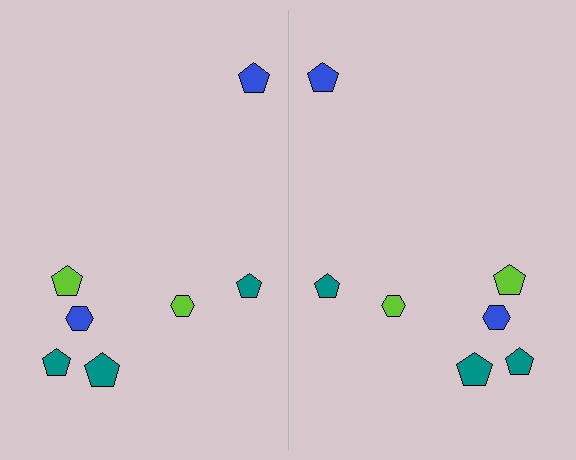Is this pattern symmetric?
Yes, this pattern has bilateral (reflection) symmetry.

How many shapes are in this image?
There are 14 shapes in this image.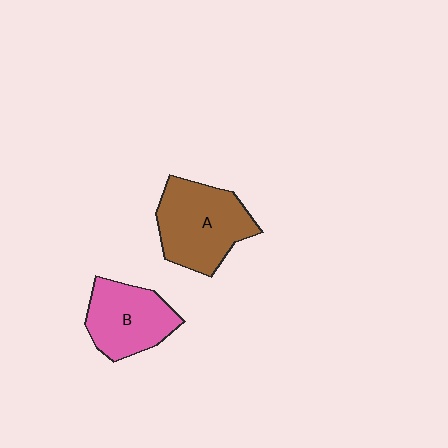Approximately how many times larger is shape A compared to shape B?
Approximately 1.2 times.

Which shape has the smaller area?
Shape B (pink).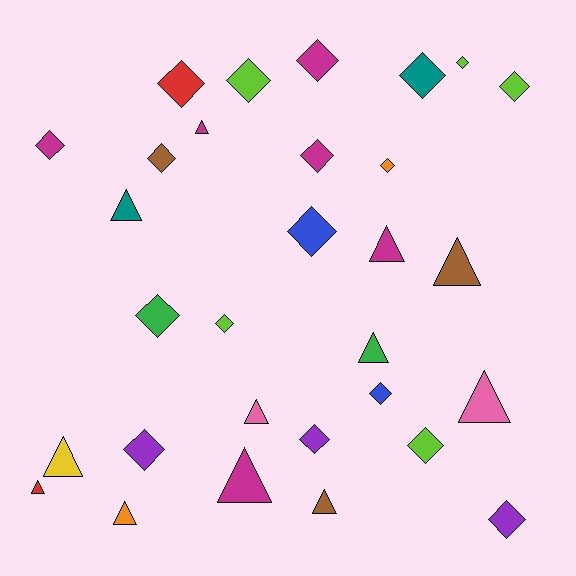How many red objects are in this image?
There are 2 red objects.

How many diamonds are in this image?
There are 18 diamonds.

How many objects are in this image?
There are 30 objects.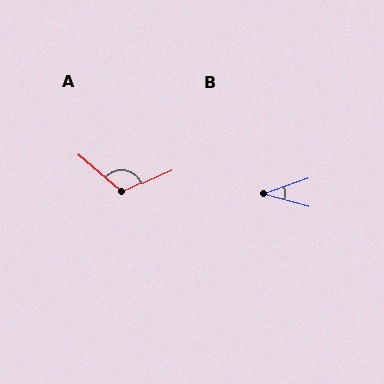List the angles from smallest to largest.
B (35°), A (115°).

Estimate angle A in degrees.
Approximately 115 degrees.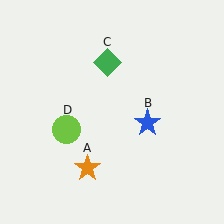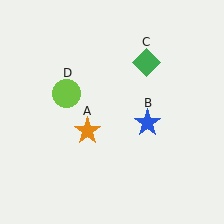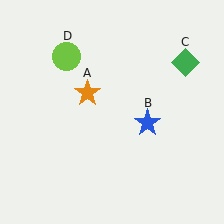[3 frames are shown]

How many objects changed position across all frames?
3 objects changed position: orange star (object A), green diamond (object C), lime circle (object D).